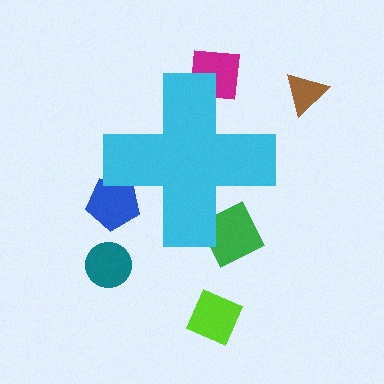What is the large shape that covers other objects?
A cyan cross.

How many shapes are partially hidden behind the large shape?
3 shapes are partially hidden.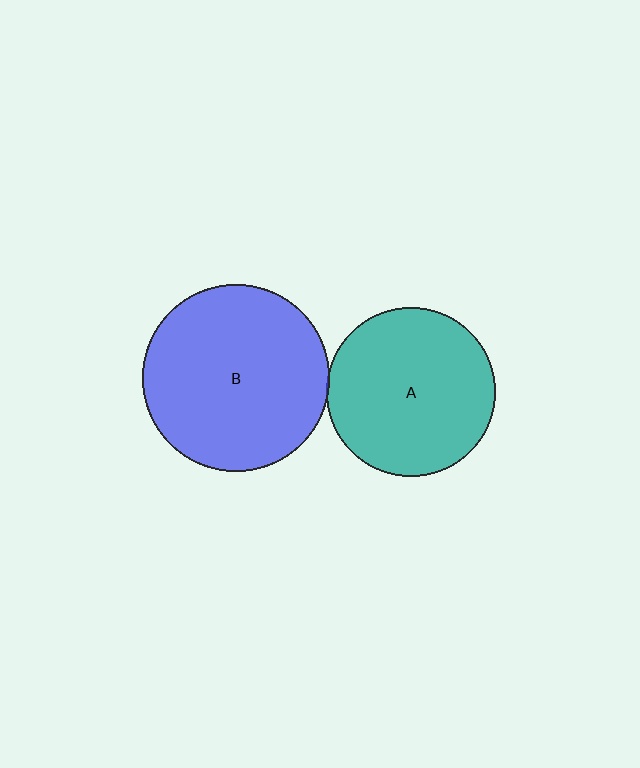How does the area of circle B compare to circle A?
Approximately 1.2 times.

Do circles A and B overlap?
Yes.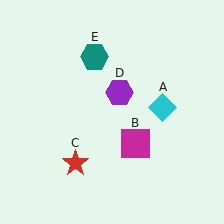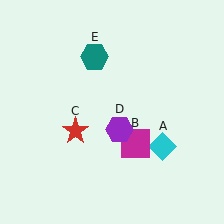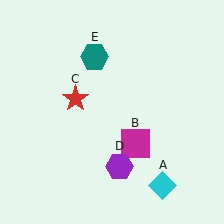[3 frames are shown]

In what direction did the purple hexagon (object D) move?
The purple hexagon (object D) moved down.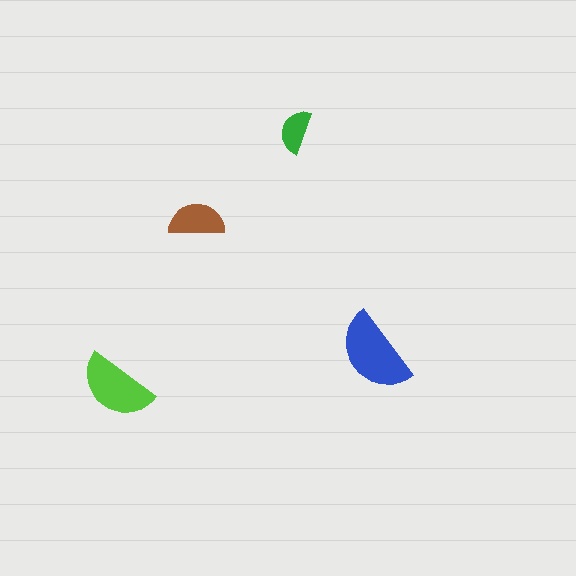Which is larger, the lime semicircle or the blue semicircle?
The blue one.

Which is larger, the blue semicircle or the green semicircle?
The blue one.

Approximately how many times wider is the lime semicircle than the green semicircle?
About 1.5 times wider.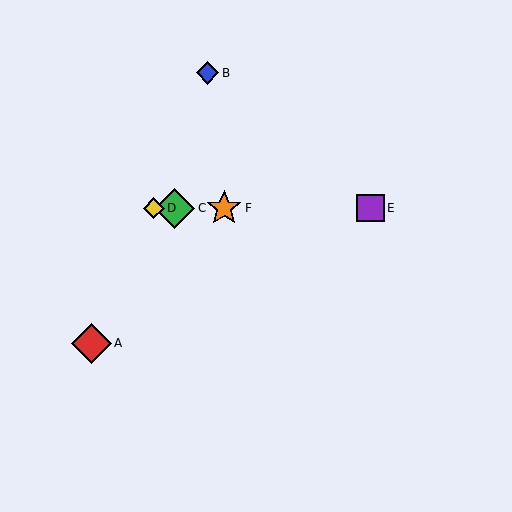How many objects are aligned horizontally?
4 objects (C, D, E, F) are aligned horizontally.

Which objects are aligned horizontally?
Objects C, D, E, F are aligned horizontally.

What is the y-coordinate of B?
Object B is at y≈73.